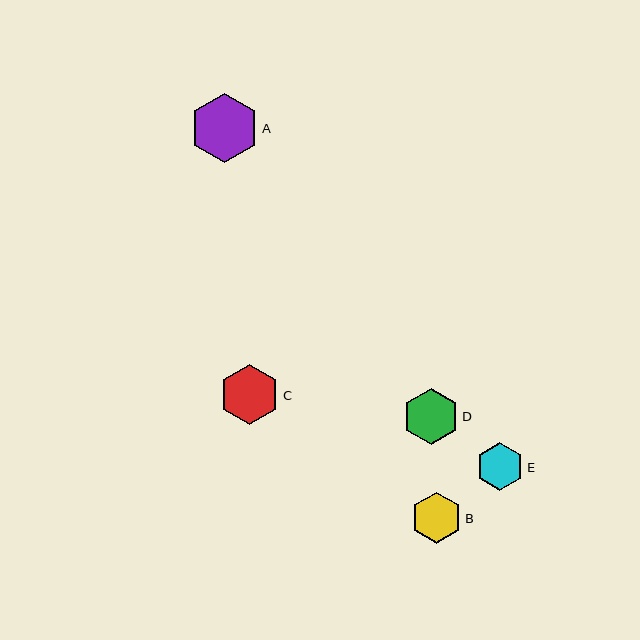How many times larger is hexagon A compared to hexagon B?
Hexagon A is approximately 1.4 times the size of hexagon B.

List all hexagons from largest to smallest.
From largest to smallest: A, C, D, B, E.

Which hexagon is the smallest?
Hexagon E is the smallest with a size of approximately 48 pixels.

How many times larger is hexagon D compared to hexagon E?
Hexagon D is approximately 1.2 times the size of hexagon E.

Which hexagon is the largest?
Hexagon A is the largest with a size of approximately 69 pixels.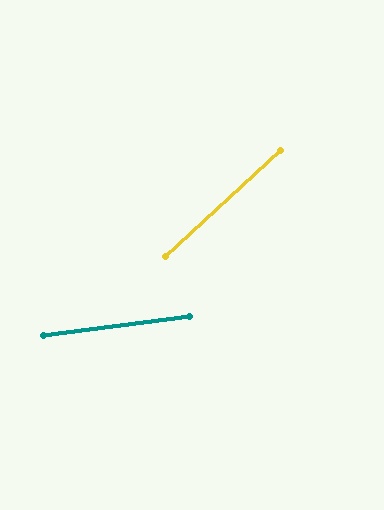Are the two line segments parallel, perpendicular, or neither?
Neither parallel nor perpendicular — they differ by about 35°.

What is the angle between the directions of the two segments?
Approximately 35 degrees.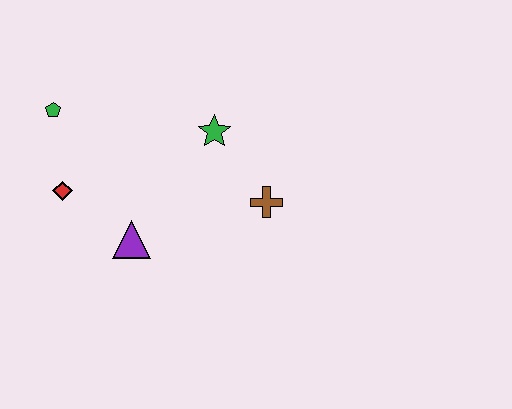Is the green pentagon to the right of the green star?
No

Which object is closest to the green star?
The brown cross is closest to the green star.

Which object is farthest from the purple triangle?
The green pentagon is farthest from the purple triangle.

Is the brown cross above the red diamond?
No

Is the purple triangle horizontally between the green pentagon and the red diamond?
No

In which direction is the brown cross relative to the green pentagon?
The brown cross is to the right of the green pentagon.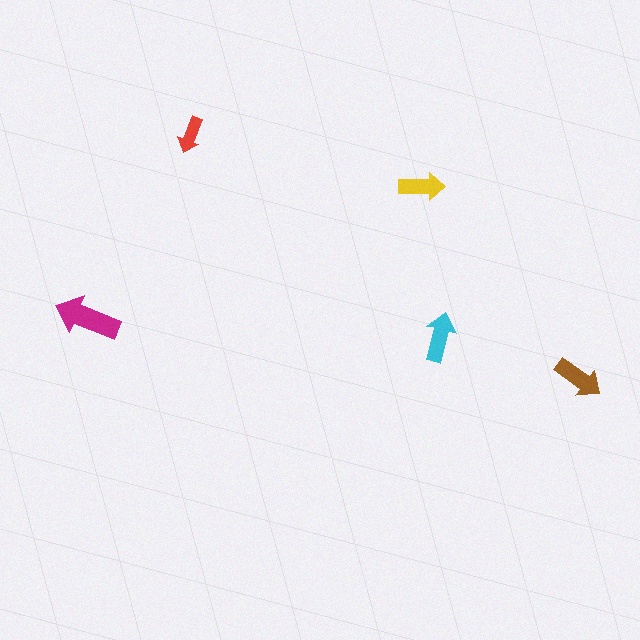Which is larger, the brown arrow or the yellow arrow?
The brown one.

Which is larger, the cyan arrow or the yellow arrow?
The cyan one.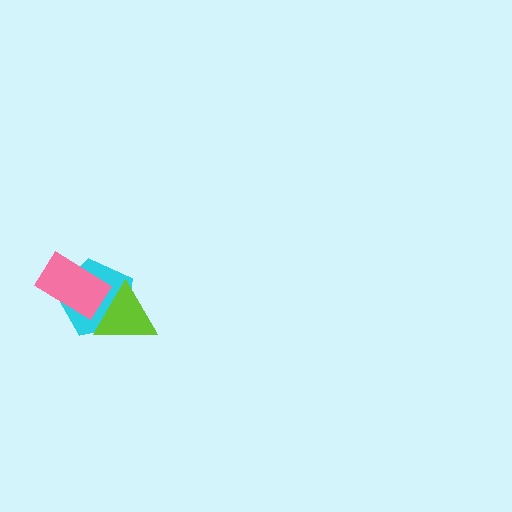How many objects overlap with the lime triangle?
2 objects overlap with the lime triangle.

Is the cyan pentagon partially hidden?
Yes, it is partially covered by another shape.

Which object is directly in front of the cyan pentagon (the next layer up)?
The lime triangle is directly in front of the cyan pentagon.